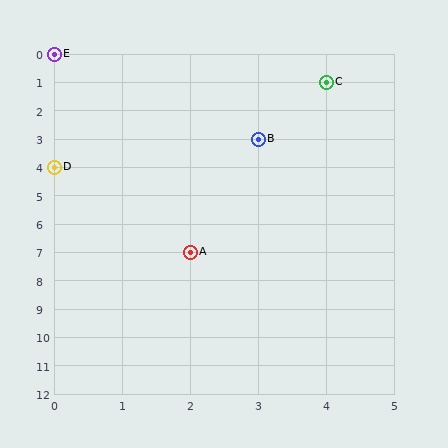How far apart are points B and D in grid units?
Points B and D are 3 columns and 1 row apart (about 3.2 grid units diagonally).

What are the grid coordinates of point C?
Point C is at grid coordinates (4, 1).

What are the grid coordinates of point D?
Point D is at grid coordinates (0, 4).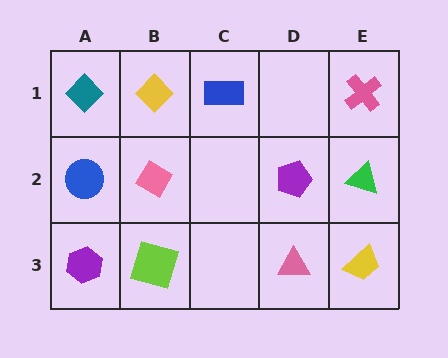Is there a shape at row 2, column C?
No, that cell is empty.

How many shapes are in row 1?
4 shapes.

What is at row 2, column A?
A blue circle.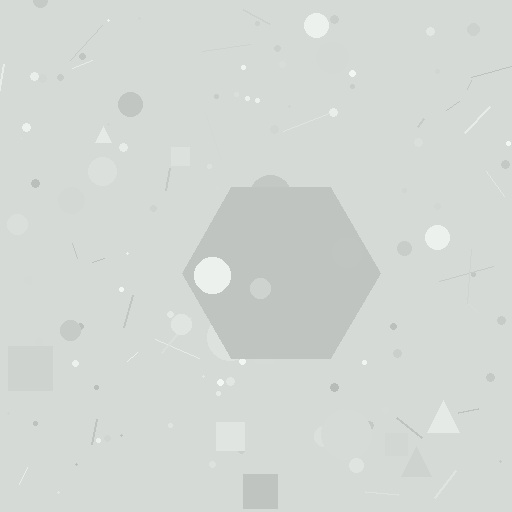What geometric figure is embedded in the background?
A hexagon is embedded in the background.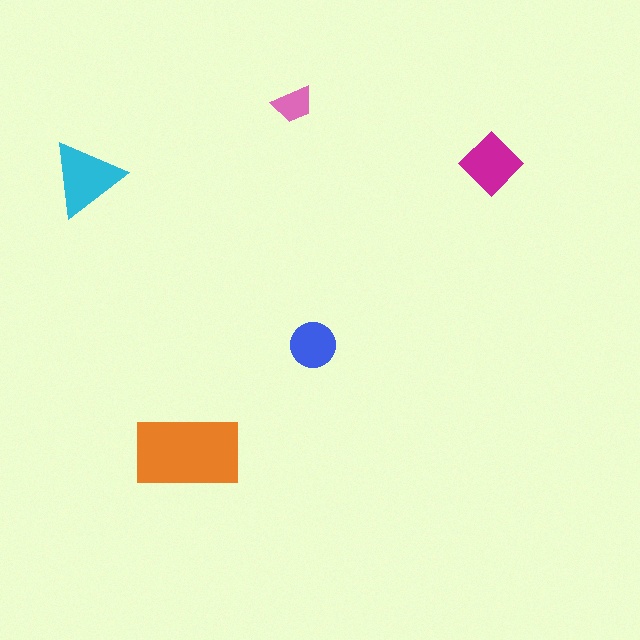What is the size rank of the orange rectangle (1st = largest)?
1st.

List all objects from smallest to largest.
The pink trapezoid, the blue circle, the magenta diamond, the cyan triangle, the orange rectangle.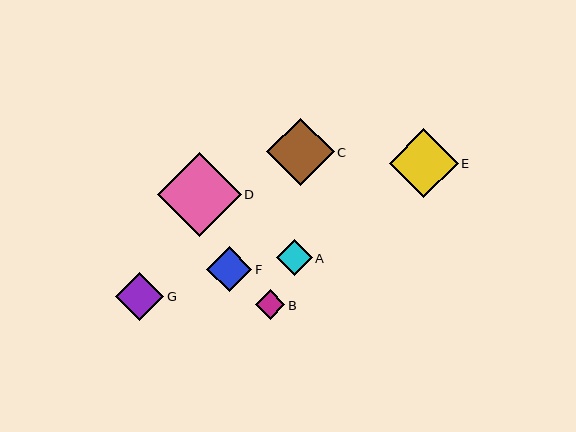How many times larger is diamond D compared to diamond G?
Diamond D is approximately 1.8 times the size of diamond G.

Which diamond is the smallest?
Diamond B is the smallest with a size of approximately 29 pixels.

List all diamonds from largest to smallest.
From largest to smallest: D, E, C, G, F, A, B.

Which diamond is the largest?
Diamond D is the largest with a size of approximately 84 pixels.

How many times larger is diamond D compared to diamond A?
Diamond D is approximately 2.3 times the size of diamond A.